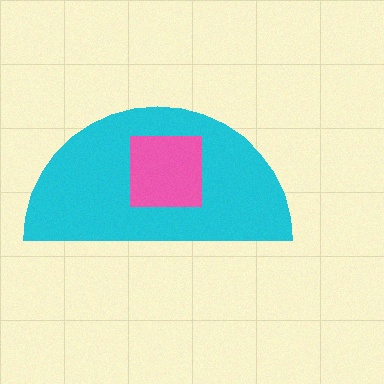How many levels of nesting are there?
2.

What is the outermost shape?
The cyan semicircle.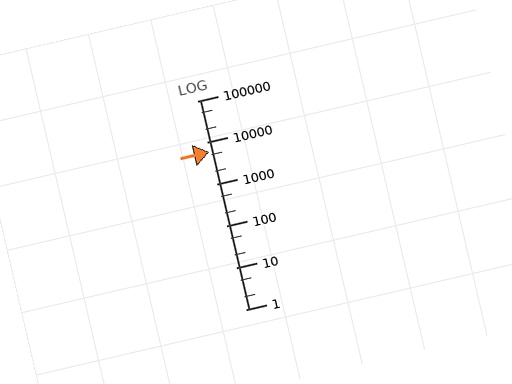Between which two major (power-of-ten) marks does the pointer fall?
The pointer is between 1000 and 10000.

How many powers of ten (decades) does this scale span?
The scale spans 5 decades, from 1 to 100000.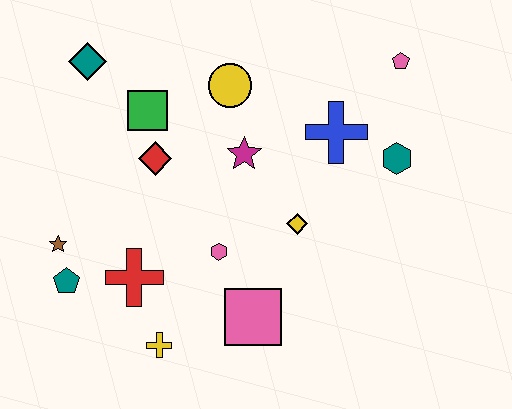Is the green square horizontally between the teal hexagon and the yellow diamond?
No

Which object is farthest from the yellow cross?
The pink pentagon is farthest from the yellow cross.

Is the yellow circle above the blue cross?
Yes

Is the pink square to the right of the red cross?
Yes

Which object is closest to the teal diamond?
The green square is closest to the teal diamond.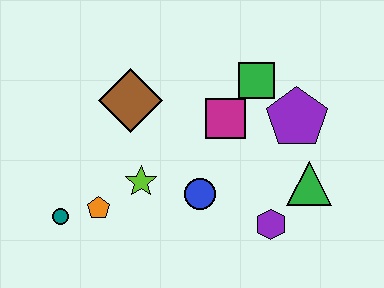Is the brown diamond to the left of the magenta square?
Yes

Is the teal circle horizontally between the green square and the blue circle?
No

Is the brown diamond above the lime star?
Yes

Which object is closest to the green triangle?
The purple hexagon is closest to the green triangle.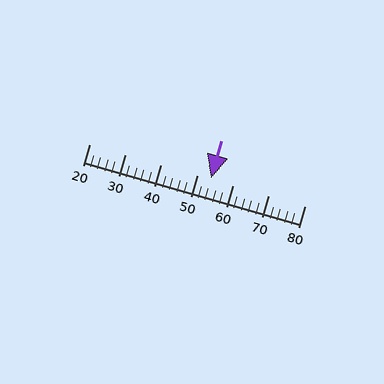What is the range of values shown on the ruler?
The ruler shows values from 20 to 80.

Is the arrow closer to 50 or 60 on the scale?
The arrow is closer to 50.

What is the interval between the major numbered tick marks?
The major tick marks are spaced 10 units apart.